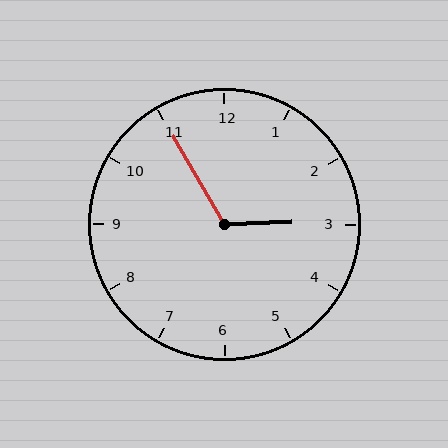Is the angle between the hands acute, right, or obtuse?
It is obtuse.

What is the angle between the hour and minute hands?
Approximately 118 degrees.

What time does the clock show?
2:55.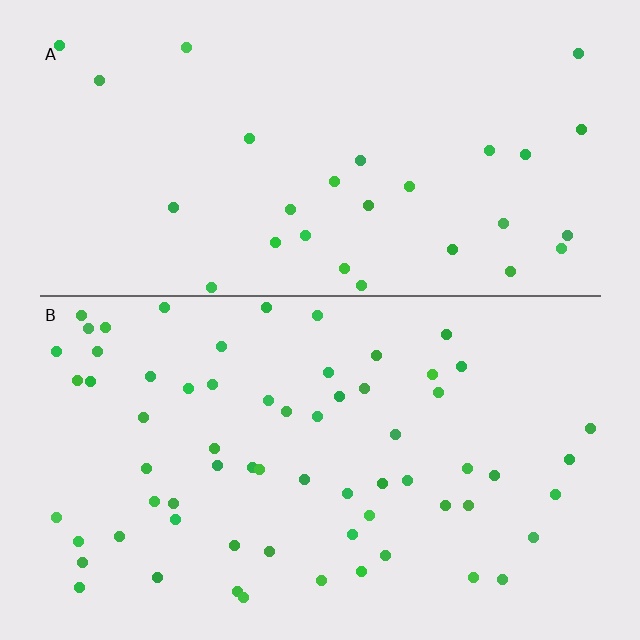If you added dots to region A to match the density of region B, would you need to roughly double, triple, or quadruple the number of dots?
Approximately double.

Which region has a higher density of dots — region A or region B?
B (the bottom).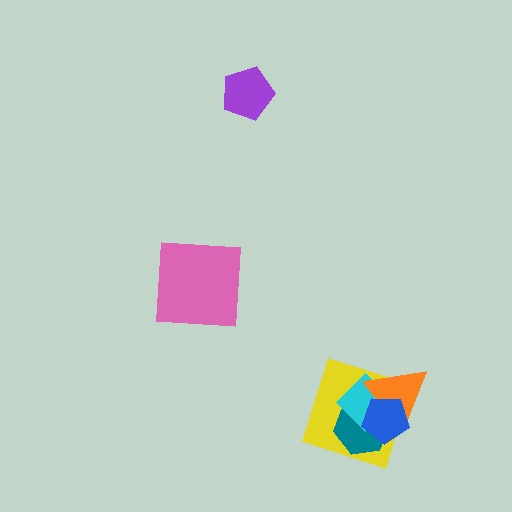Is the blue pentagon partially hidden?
No, no other shape covers it.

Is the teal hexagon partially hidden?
Yes, it is partially covered by another shape.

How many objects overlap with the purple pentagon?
0 objects overlap with the purple pentagon.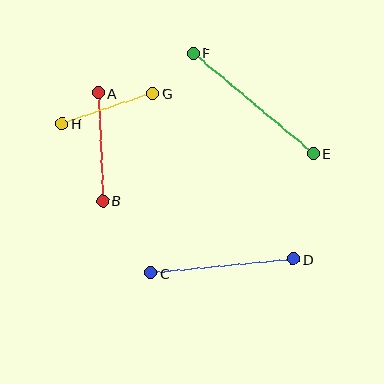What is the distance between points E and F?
The distance is approximately 156 pixels.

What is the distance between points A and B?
The distance is approximately 108 pixels.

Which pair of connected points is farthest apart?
Points E and F are farthest apart.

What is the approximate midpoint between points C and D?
The midpoint is at approximately (222, 266) pixels.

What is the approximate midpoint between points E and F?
The midpoint is at approximately (253, 103) pixels.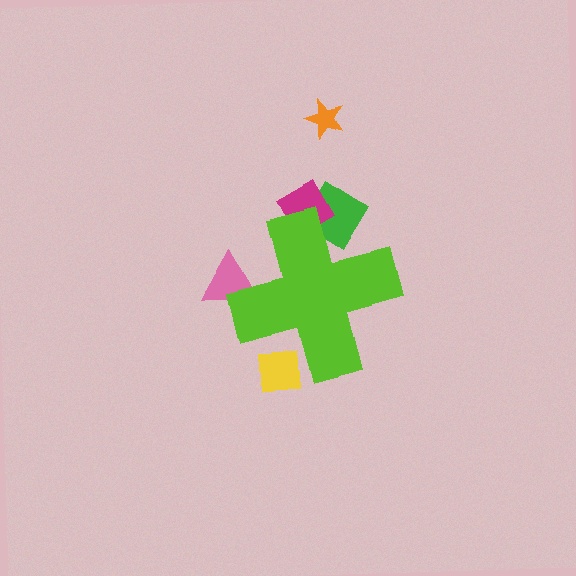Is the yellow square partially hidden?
Yes, the yellow square is partially hidden behind the lime cross.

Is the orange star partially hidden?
No, the orange star is fully visible.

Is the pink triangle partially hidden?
Yes, the pink triangle is partially hidden behind the lime cross.